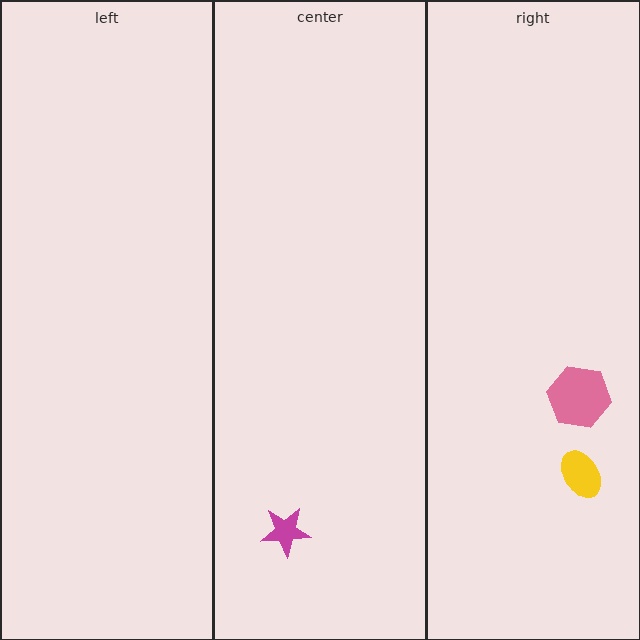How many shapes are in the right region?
2.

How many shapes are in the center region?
1.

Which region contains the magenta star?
The center region.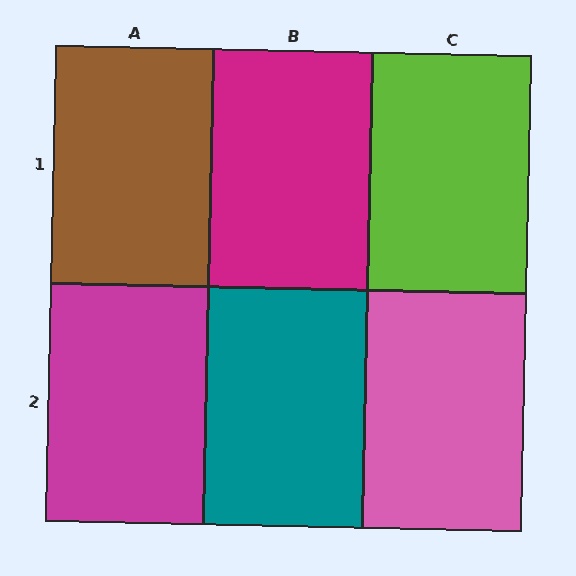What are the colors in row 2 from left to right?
Magenta, teal, pink.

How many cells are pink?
1 cell is pink.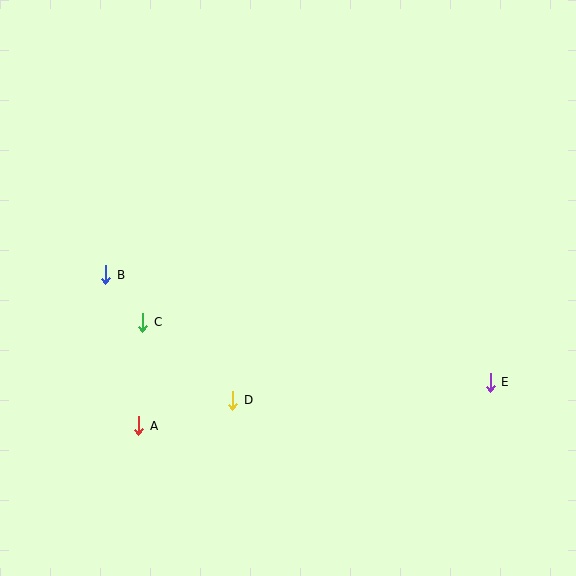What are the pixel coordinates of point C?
Point C is at (143, 322).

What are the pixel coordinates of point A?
Point A is at (139, 426).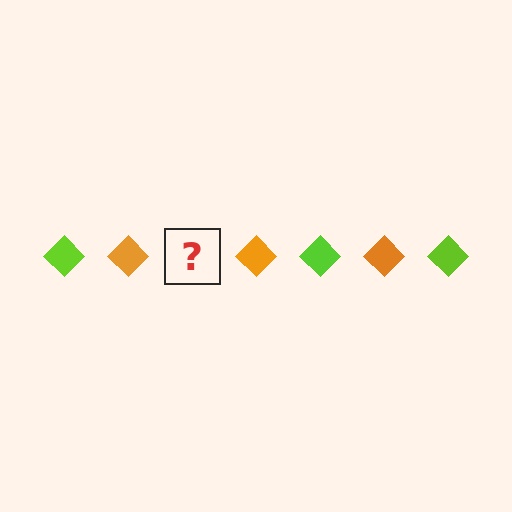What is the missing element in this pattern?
The missing element is a lime diamond.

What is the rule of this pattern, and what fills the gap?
The rule is that the pattern cycles through lime, orange diamonds. The gap should be filled with a lime diamond.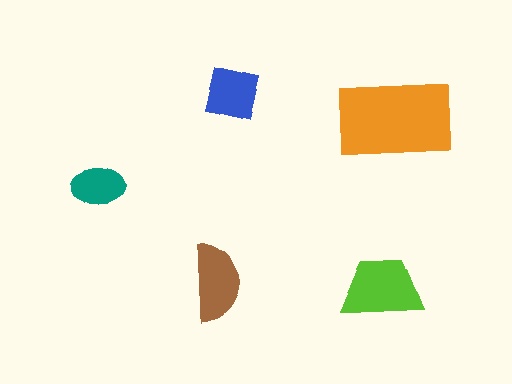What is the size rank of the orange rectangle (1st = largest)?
1st.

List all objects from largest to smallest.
The orange rectangle, the lime trapezoid, the brown semicircle, the blue square, the teal ellipse.